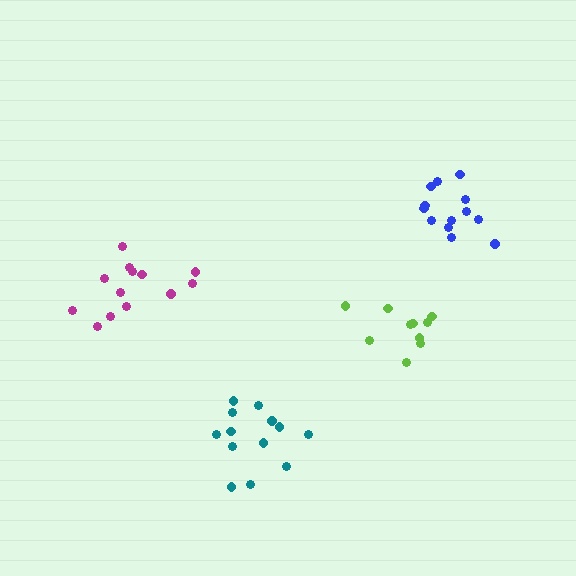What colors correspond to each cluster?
The clusters are colored: teal, magenta, lime, blue.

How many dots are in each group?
Group 1: 13 dots, Group 2: 13 dots, Group 3: 10 dots, Group 4: 13 dots (49 total).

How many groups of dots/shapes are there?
There are 4 groups.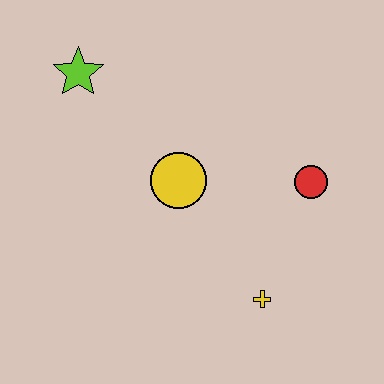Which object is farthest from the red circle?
The lime star is farthest from the red circle.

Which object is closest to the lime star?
The yellow circle is closest to the lime star.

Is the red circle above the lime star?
No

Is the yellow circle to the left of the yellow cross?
Yes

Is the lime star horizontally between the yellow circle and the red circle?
No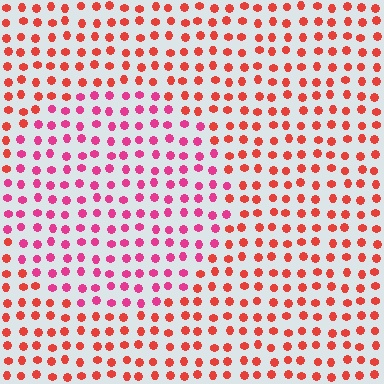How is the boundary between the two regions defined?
The boundary is defined purely by a slight shift in hue (about 34 degrees). Spacing, size, and orientation are identical on both sides.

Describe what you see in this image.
The image is filled with small red elements in a uniform arrangement. A circle-shaped region is visible where the elements are tinted to a slightly different hue, forming a subtle color boundary.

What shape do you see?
I see a circle.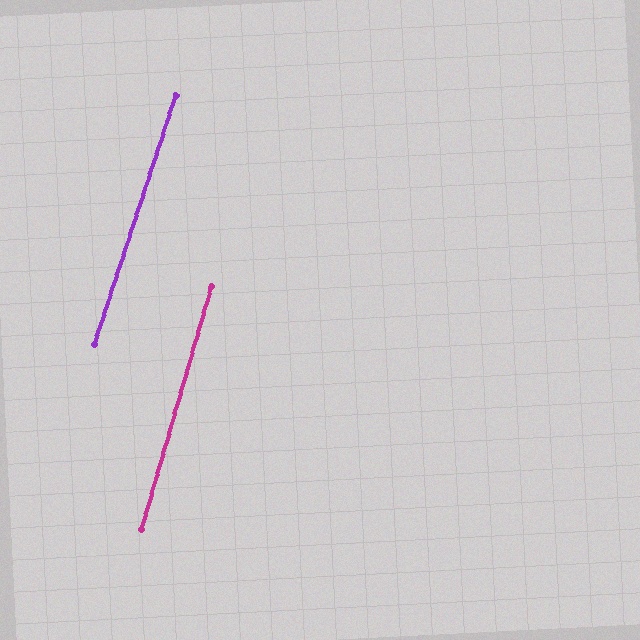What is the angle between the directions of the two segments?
Approximately 2 degrees.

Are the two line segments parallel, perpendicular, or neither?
Parallel — their directions differ by only 1.8°.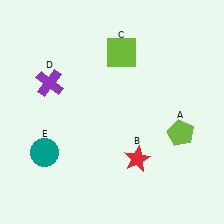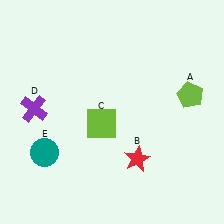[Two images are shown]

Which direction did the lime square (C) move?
The lime square (C) moved down.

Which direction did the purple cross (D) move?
The purple cross (D) moved down.